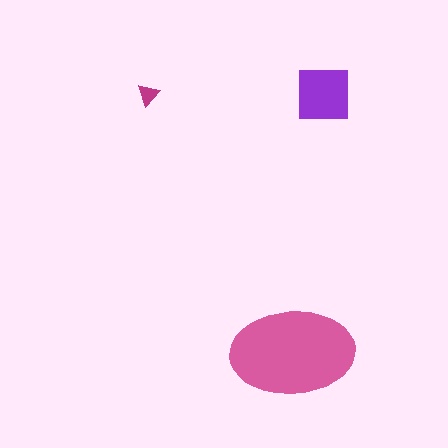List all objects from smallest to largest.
The magenta triangle, the purple square, the pink ellipse.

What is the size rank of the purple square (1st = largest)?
2nd.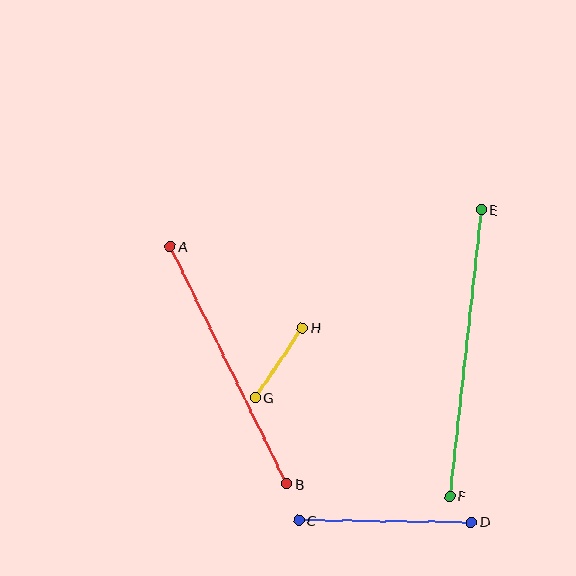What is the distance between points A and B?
The distance is approximately 264 pixels.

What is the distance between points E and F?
The distance is approximately 288 pixels.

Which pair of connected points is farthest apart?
Points E and F are farthest apart.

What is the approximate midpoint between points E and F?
The midpoint is at approximately (466, 353) pixels.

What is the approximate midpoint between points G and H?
The midpoint is at approximately (279, 363) pixels.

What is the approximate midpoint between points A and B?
The midpoint is at approximately (228, 365) pixels.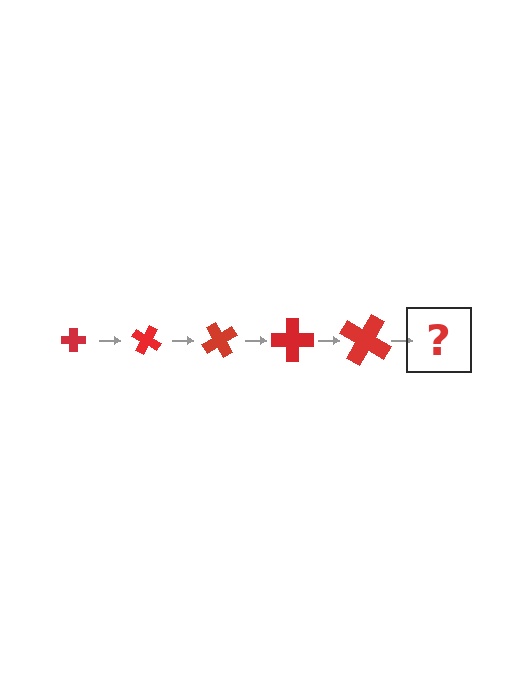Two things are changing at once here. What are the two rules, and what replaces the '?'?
The two rules are that the cross grows larger each step and it rotates 30 degrees each step. The '?' should be a cross, larger than the previous one and rotated 150 degrees from the start.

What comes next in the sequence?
The next element should be a cross, larger than the previous one and rotated 150 degrees from the start.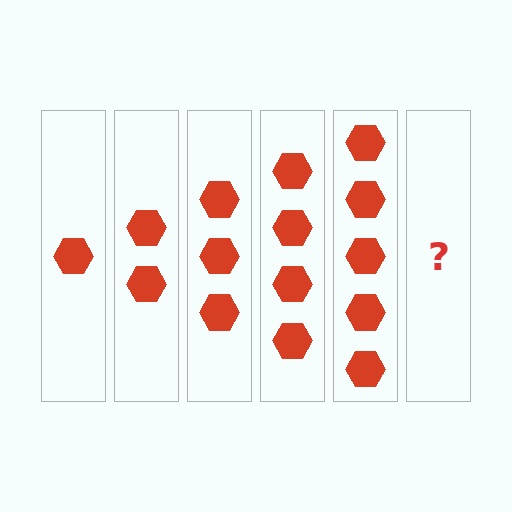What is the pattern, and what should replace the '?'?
The pattern is that each step adds one more hexagon. The '?' should be 6 hexagons.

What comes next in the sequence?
The next element should be 6 hexagons.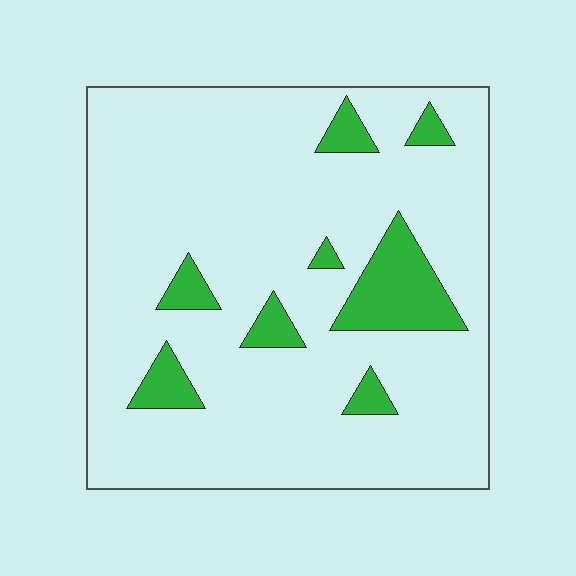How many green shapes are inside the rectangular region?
8.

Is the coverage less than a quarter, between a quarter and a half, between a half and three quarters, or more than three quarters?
Less than a quarter.